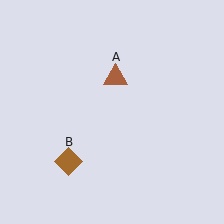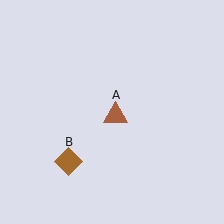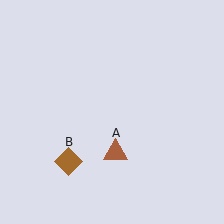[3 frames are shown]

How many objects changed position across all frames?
1 object changed position: brown triangle (object A).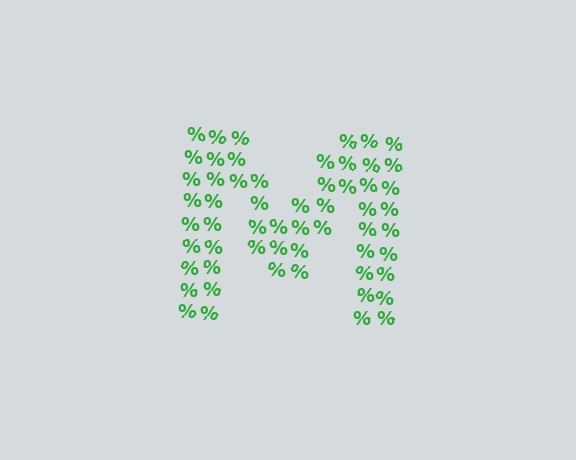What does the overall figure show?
The overall figure shows the letter M.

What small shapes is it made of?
It is made of small percent signs.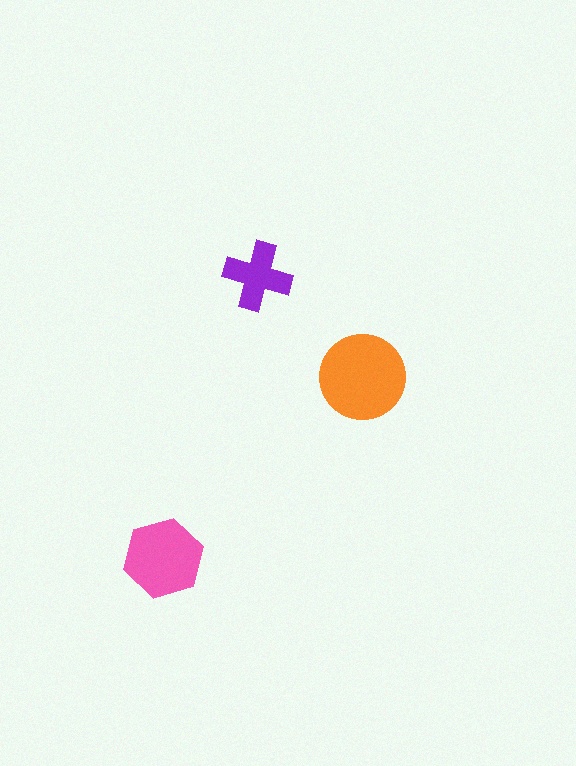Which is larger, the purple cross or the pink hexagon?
The pink hexagon.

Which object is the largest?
The orange circle.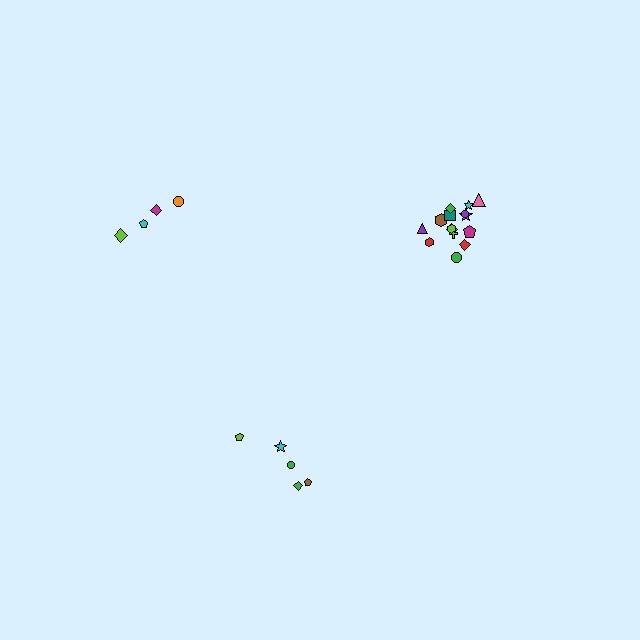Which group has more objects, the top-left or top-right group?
The top-right group.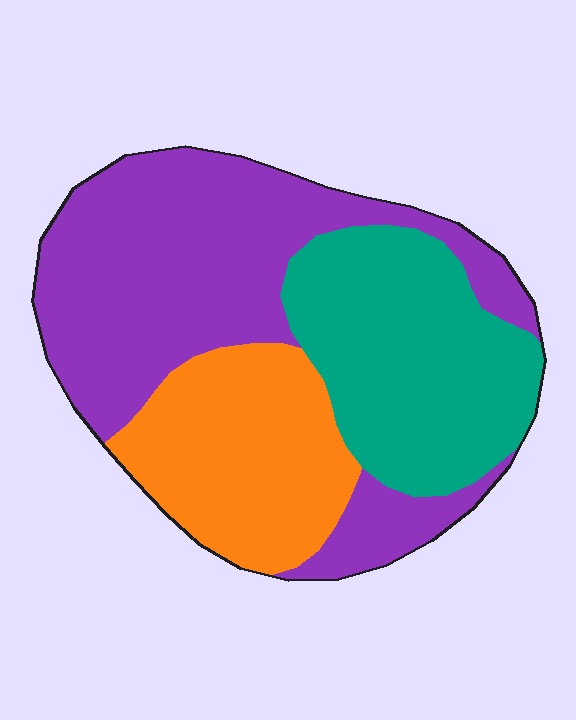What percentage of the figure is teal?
Teal takes up between a sixth and a third of the figure.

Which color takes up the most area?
Purple, at roughly 45%.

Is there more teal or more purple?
Purple.